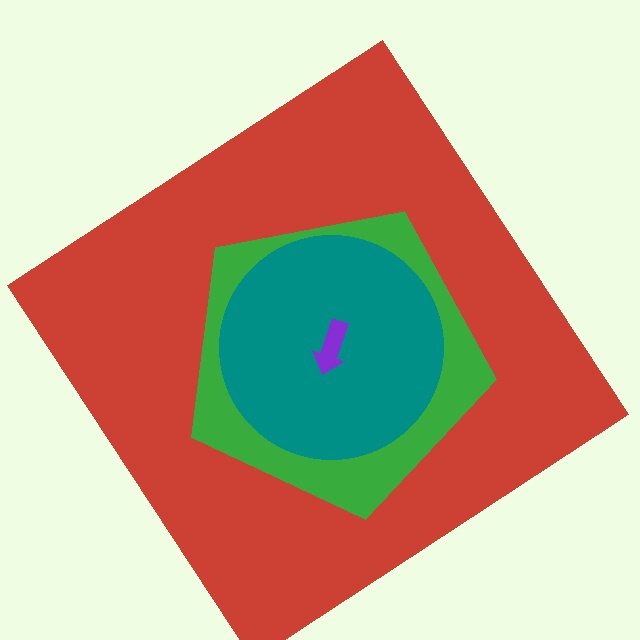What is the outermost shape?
The red diamond.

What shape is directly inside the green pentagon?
The teal circle.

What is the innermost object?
The purple arrow.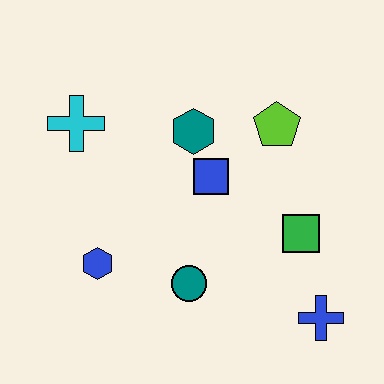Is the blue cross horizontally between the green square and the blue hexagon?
No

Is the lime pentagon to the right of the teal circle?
Yes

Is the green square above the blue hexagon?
Yes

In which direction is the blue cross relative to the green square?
The blue cross is below the green square.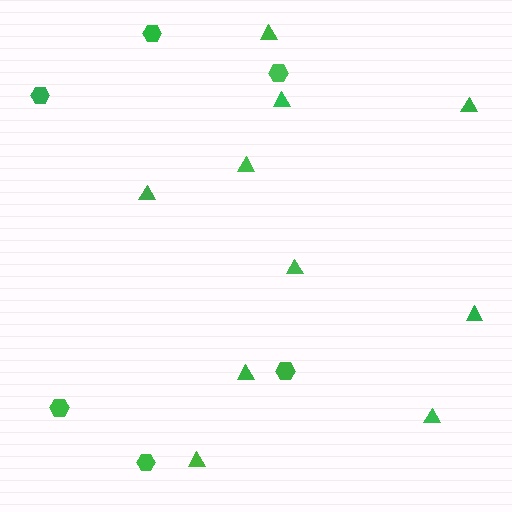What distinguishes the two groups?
There are 2 groups: one group of triangles (10) and one group of hexagons (6).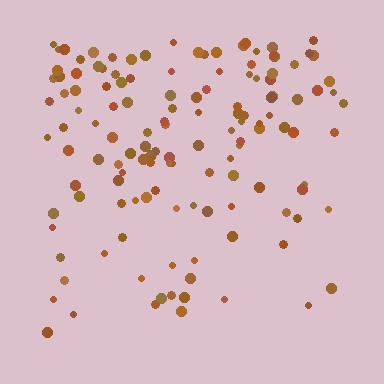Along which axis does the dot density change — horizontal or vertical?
Vertical.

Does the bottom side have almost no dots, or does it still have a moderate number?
Still a moderate number, just noticeably fewer than the top.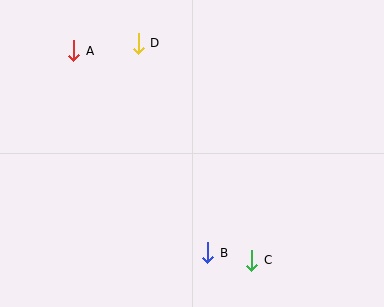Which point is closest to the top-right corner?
Point D is closest to the top-right corner.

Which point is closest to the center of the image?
Point B at (208, 253) is closest to the center.